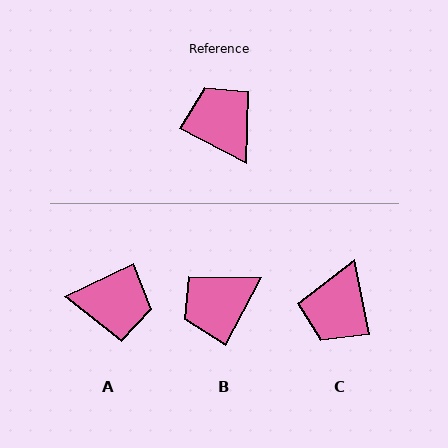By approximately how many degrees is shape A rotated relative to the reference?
Approximately 127 degrees clockwise.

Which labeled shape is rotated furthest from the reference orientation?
C, about 128 degrees away.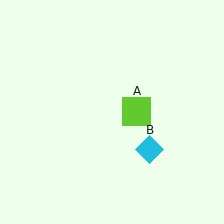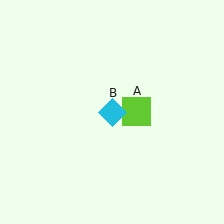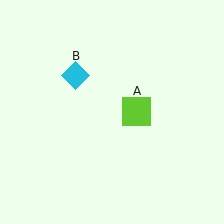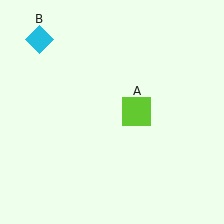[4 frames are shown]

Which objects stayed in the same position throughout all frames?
Lime square (object A) remained stationary.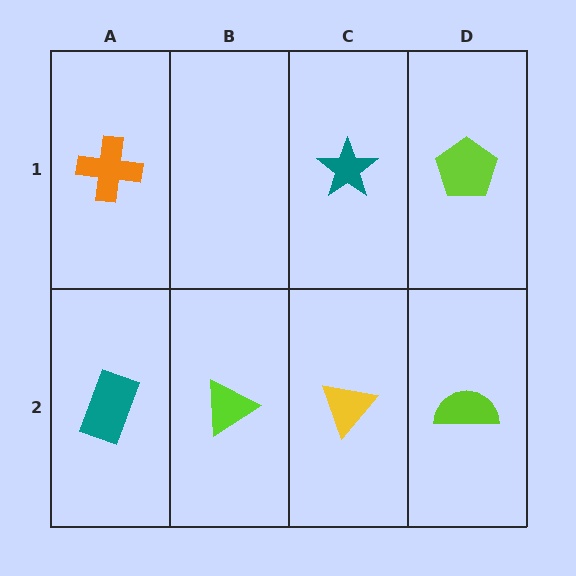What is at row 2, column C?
A yellow triangle.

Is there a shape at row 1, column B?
No, that cell is empty.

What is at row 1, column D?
A lime pentagon.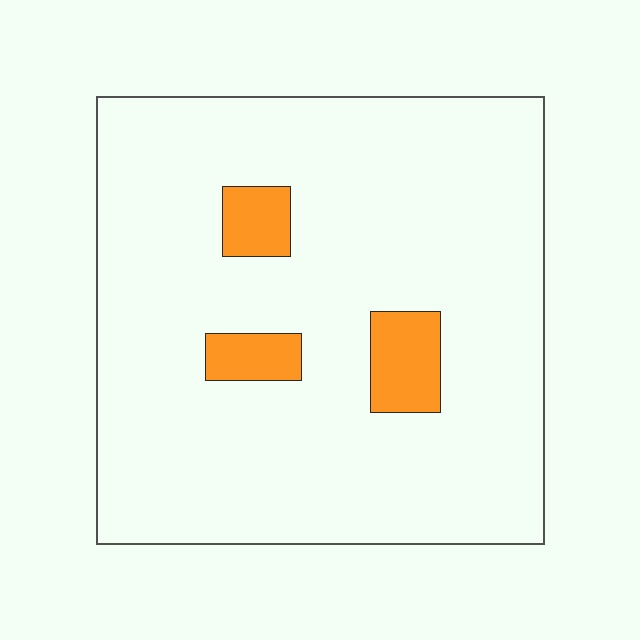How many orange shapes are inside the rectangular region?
3.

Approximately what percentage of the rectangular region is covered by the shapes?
Approximately 10%.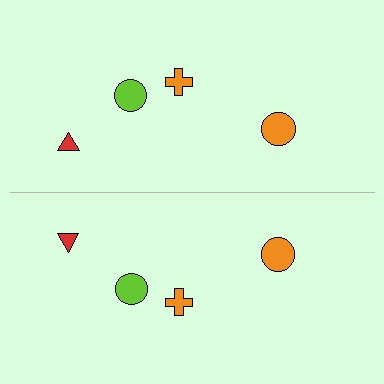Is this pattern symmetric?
Yes, this pattern has bilateral (reflection) symmetry.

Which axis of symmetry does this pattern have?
The pattern has a horizontal axis of symmetry running through the center of the image.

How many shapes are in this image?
There are 8 shapes in this image.